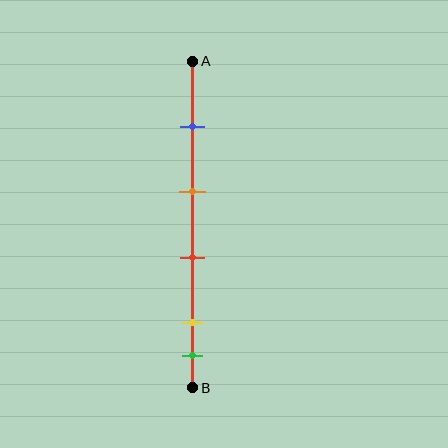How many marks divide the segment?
There are 5 marks dividing the segment.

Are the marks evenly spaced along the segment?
No, the marks are not evenly spaced.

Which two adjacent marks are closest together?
The yellow and green marks are the closest adjacent pair.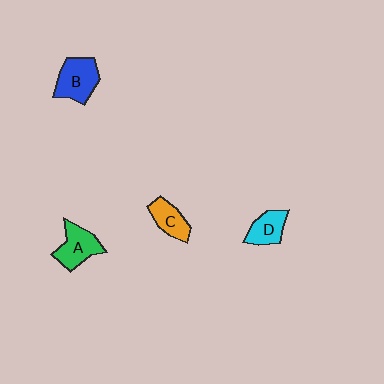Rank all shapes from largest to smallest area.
From largest to smallest: B (blue), A (green), D (cyan), C (orange).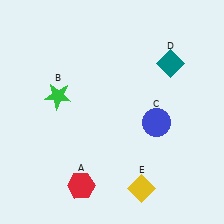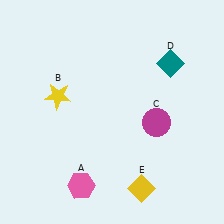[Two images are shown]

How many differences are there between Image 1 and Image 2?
There are 3 differences between the two images.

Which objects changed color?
A changed from red to pink. B changed from green to yellow. C changed from blue to magenta.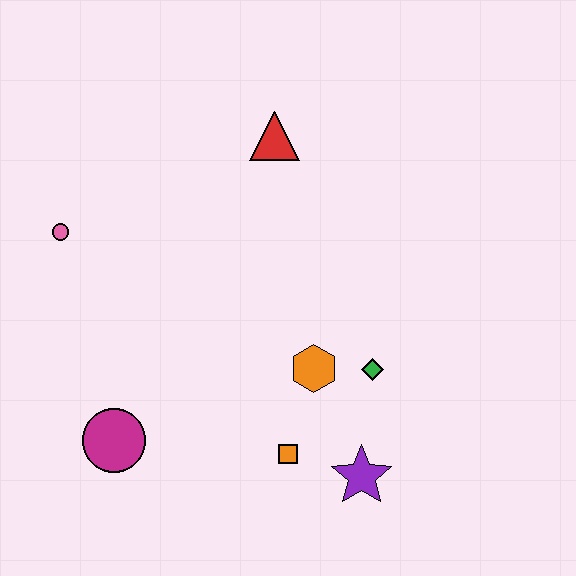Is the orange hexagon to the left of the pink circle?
No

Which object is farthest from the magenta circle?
The red triangle is farthest from the magenta circle.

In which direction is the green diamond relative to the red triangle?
The green diamond is below the red triangle.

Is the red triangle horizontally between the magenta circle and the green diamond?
Yes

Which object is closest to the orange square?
The purple star is closest to the orange square.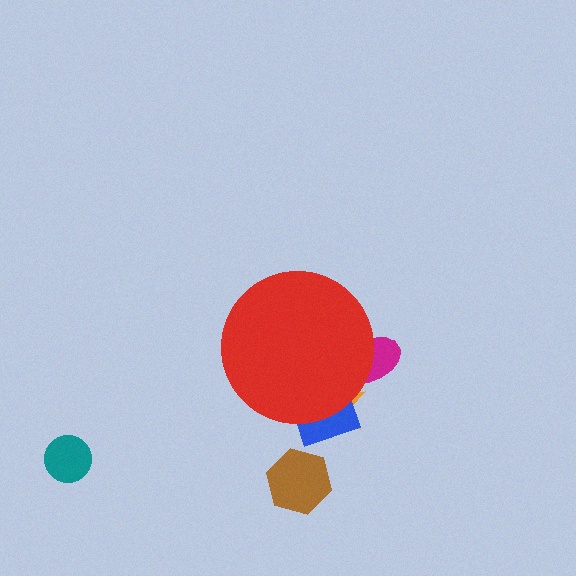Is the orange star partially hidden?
Yes, the orange star is partially hidden behind the red circle.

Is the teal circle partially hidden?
No, the teal circle is fully visible.